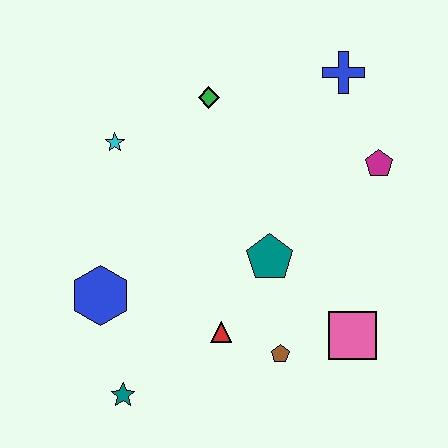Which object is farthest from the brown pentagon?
The blue cross is farthest from the brown pentagon.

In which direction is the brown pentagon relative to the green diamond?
The brown pentagon is below the green diamond.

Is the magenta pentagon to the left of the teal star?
No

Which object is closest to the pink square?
The brown pentagon is closest to the pink square.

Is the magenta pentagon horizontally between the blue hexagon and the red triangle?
No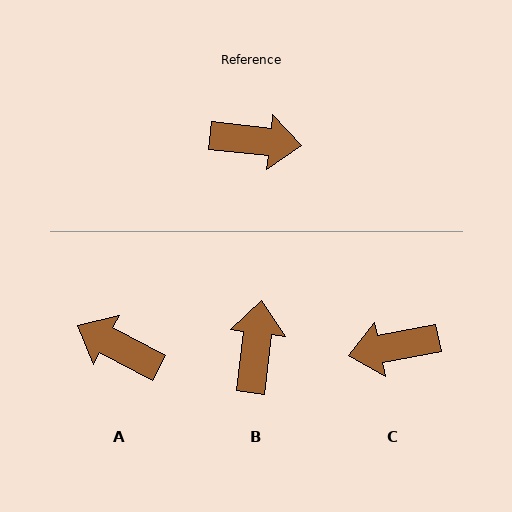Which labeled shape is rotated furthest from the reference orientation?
C, about 162 degrees away.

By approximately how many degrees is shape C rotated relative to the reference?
Approximately 162 degrees clockwise.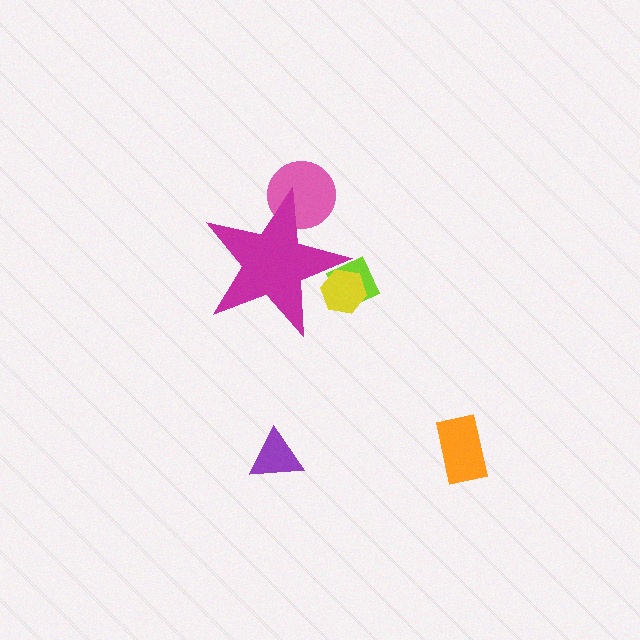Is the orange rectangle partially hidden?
No, the orange rectangle is fully visible.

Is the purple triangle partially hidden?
No, the purple triangle is fully visible.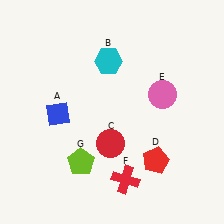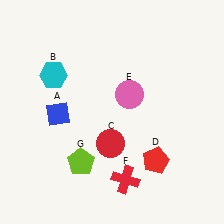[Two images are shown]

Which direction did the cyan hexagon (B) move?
The cyan hexagon (B) moved left.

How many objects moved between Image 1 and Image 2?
2 objects moved between the two images.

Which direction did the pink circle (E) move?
The pink circle (E) moved left.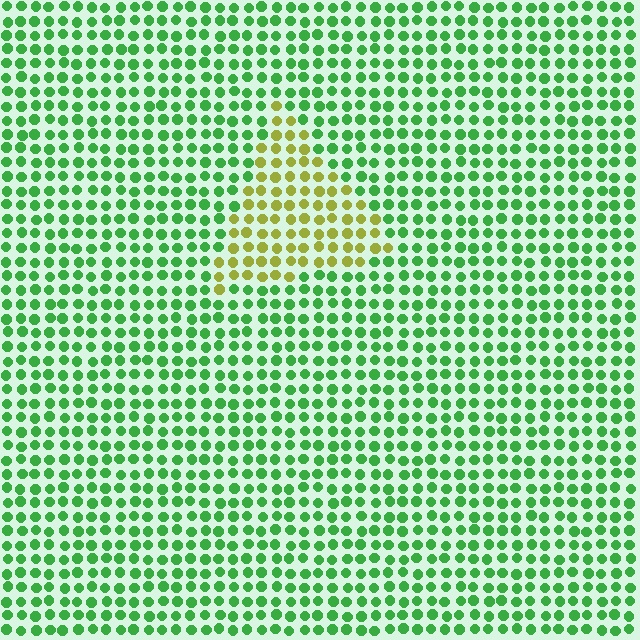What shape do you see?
I see a triangle.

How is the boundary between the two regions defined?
The boundary is defined purely by a slight shift in hue (about 55 degrees). Spacing, size, and orientation are identical on both sides.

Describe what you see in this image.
The image is filled with small green elements in a uniform arrangement. A triangle-shaped region is visible where the elements are tinted to a slightly different hue, forming a subtle color boundary.